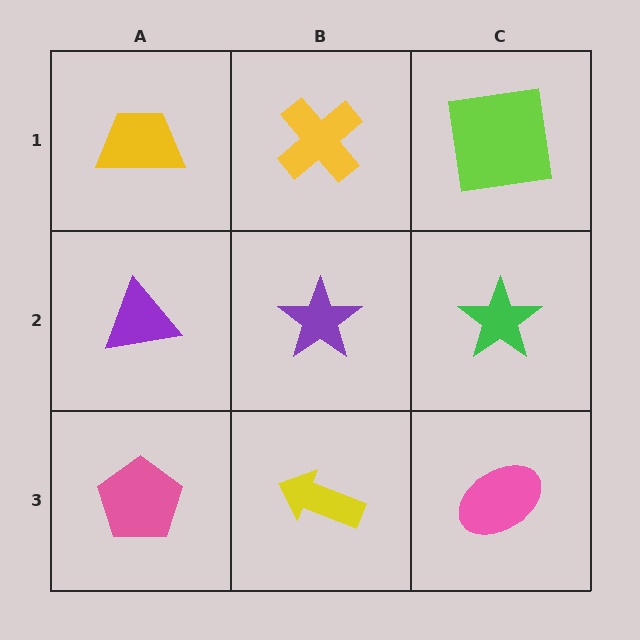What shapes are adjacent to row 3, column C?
A green star (row 2, column C), a yellow arrow (row 3, column B).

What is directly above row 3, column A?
A purple triangle.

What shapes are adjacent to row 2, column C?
A lime square (row 1, column C), a pink ellipse (row 3, column C), a purple star (row 2, column B).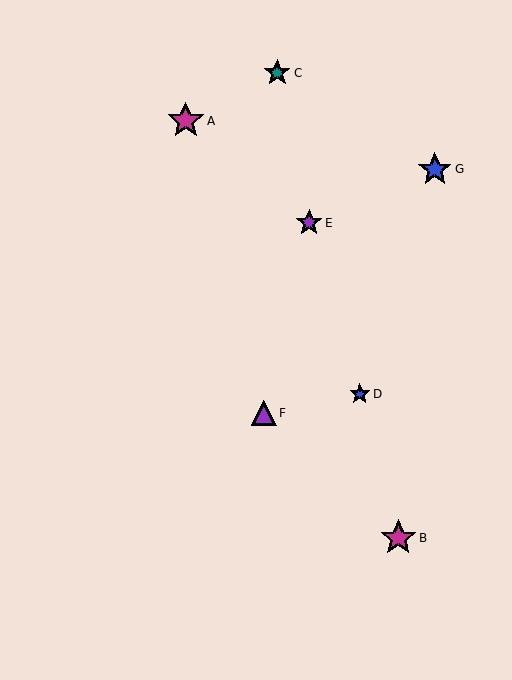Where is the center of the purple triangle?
The center of the purple triangle is at (264, 413).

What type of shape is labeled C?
Shape C is a teal star.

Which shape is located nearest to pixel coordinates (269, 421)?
The purple triangle (labeled F) at (264, 413) is nearest to that location.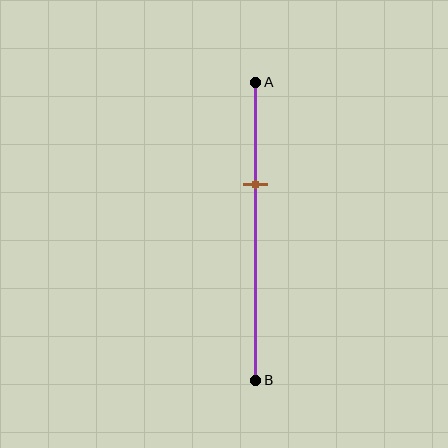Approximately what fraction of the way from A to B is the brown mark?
The brown mark is approximately 35% of the way from A to B.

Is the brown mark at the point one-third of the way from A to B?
Yes, the mark is approximately at the one-third point.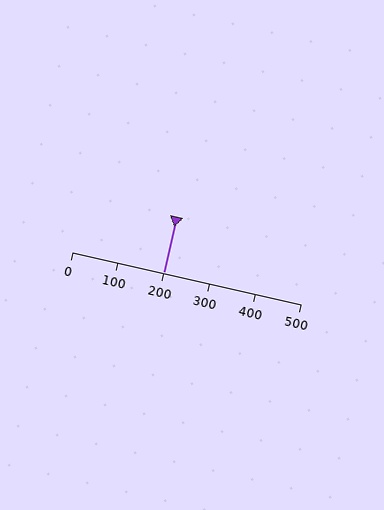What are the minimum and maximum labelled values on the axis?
The axis runs from 0 to 500.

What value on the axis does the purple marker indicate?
The marker indicates approximately 200.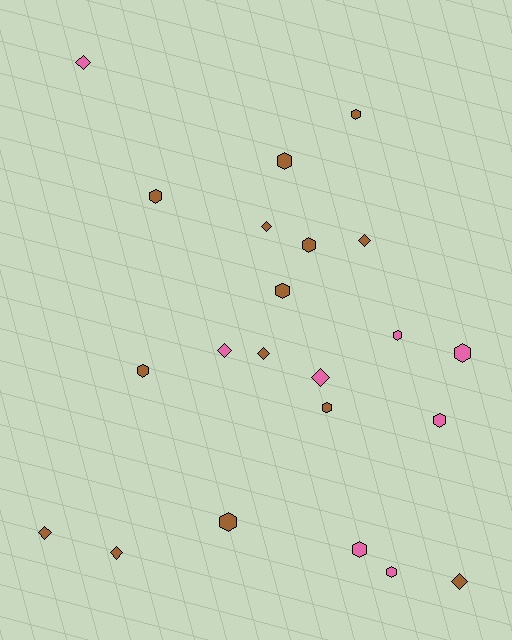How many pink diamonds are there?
There are 3 pink diamonds.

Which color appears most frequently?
Brown, with 14 objects.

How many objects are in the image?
There are 22 objects.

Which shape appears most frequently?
Hexagon, with 13 objects.